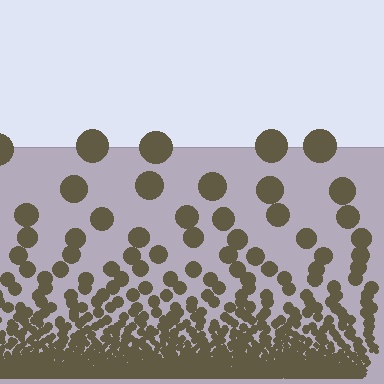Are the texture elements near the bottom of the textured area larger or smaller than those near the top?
Smaller. The gradient is inverted — elements near the bottom are smaller and denser.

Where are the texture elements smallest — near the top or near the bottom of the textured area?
Near the bottom.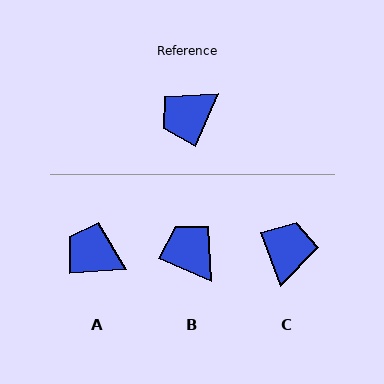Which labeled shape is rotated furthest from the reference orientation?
C, about 137 degrees away.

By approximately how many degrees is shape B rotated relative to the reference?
Approximately 90 degrees clockwise.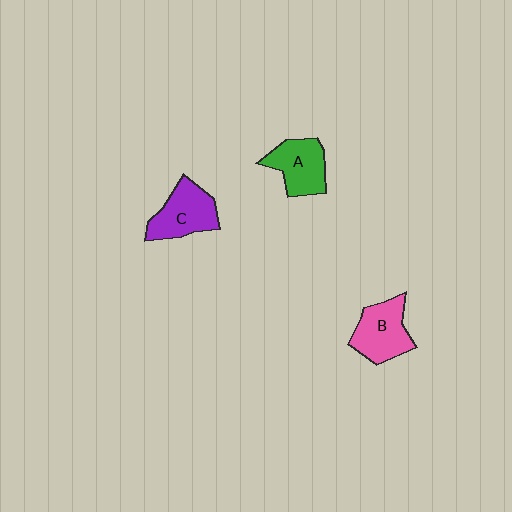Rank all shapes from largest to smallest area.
From largest to smallest: B (pink), C (purple), A (green).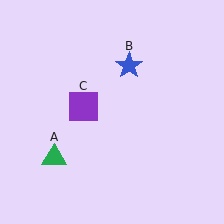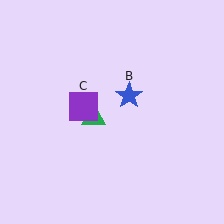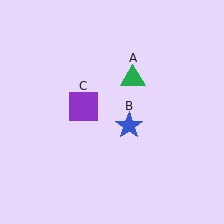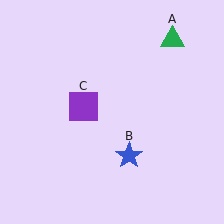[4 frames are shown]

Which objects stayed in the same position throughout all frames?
Purple square (object C) remained stationary.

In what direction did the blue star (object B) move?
The blue star (object B) moved down.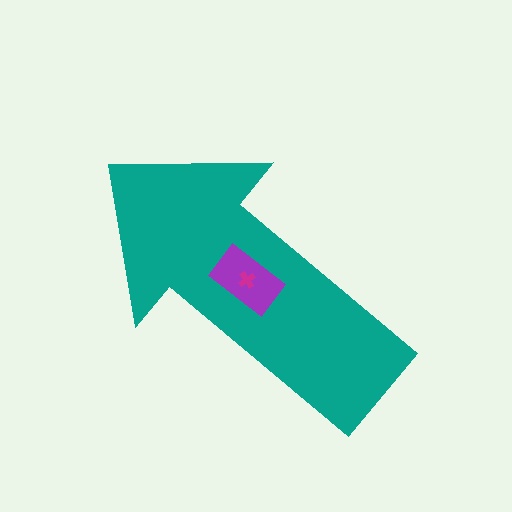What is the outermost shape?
The teal arrow.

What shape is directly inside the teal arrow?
The purple rectangle.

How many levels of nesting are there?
3.